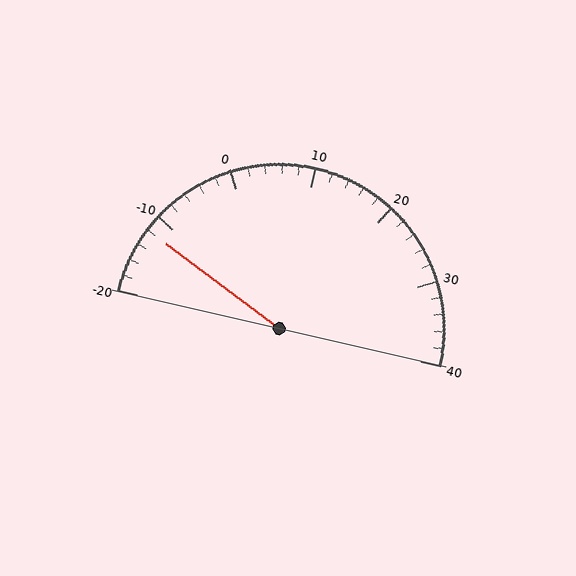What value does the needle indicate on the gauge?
The needle indicates approximately -12.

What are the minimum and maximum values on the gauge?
The gauge ranges from -20 to 40.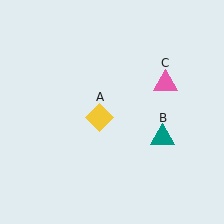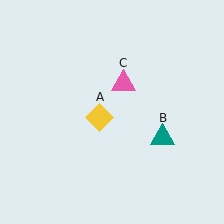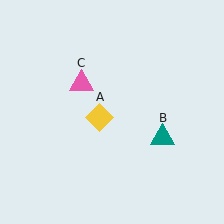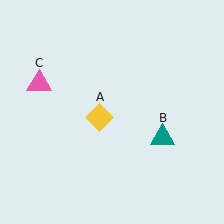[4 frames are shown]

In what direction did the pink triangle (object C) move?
The pink triangle (object C) moved left.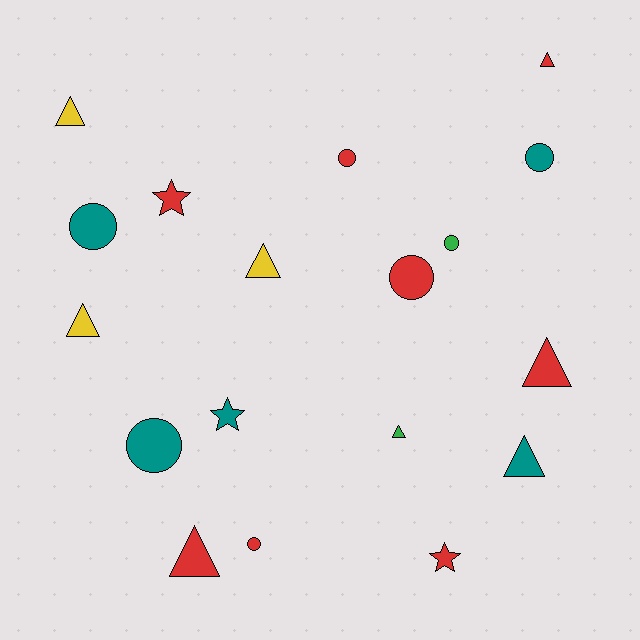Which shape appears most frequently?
Triangle, with 8 objects.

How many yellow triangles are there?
There are 3 yellow triangles.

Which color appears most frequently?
Red, with 8 objects.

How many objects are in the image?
There are 18 objects.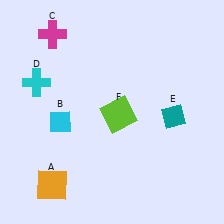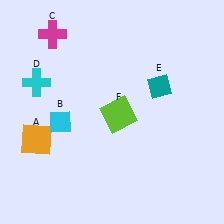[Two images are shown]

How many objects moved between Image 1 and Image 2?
2 objects moved between the two images.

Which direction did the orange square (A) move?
The orange square (A) moved up.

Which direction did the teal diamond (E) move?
The teal diamond (E) moved up.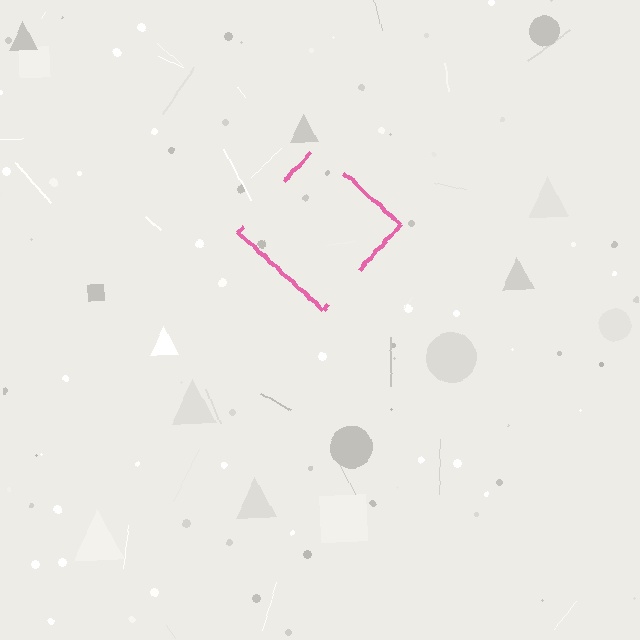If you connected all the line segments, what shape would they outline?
They would outline a diamond.